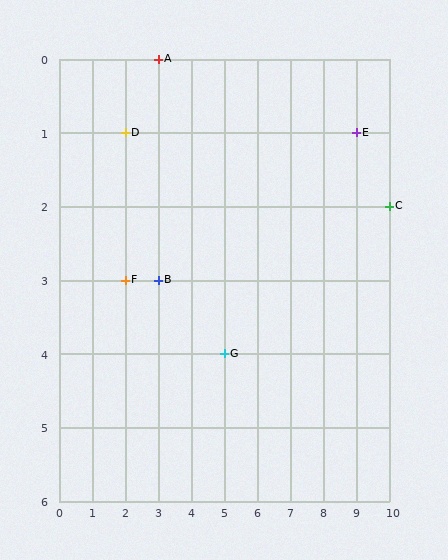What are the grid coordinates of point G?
Point G is at grid coordinates (5, 4).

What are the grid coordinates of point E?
Point E is at grid coordinates (9, 1).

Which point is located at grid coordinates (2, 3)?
Point F is at (2, 3).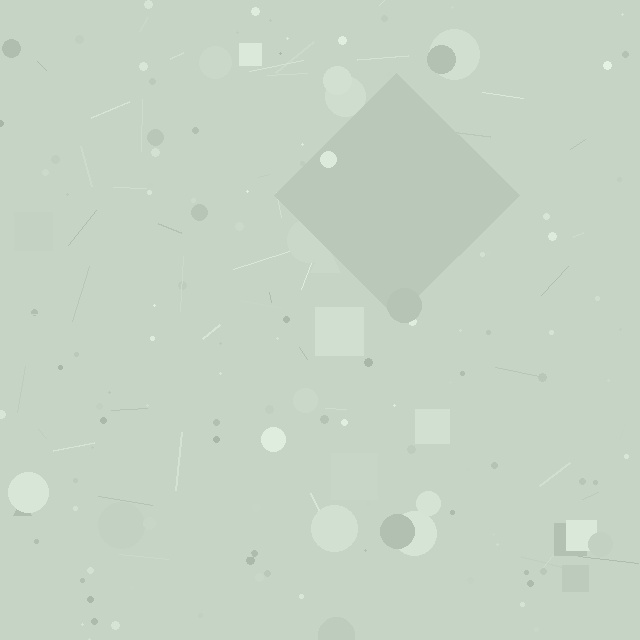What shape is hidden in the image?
A diamond is hidden in the image.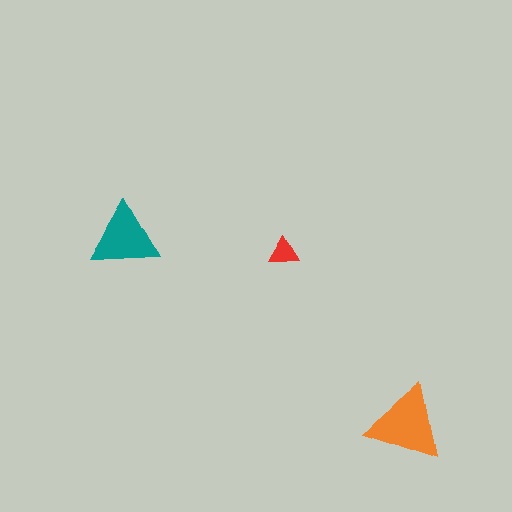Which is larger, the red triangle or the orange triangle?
The orange one.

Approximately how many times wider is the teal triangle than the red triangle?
About 2.5 times wider.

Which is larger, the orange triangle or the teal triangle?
The orange one.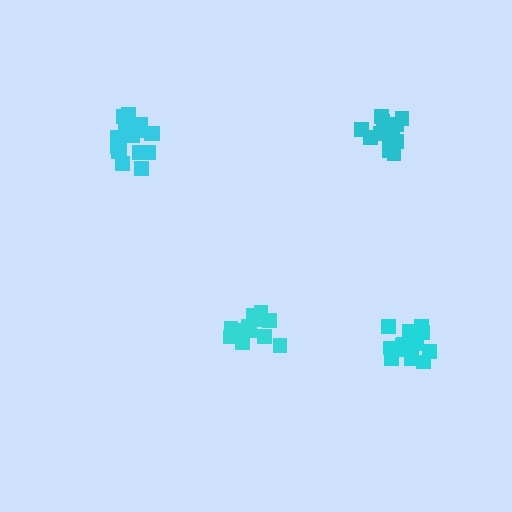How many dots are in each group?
Group 1: 19 dots, Group 2: 16 dots, Group 3: 15 dots, Group 4: 13 dots (63 total).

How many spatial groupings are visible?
There are 4 spatial groupings.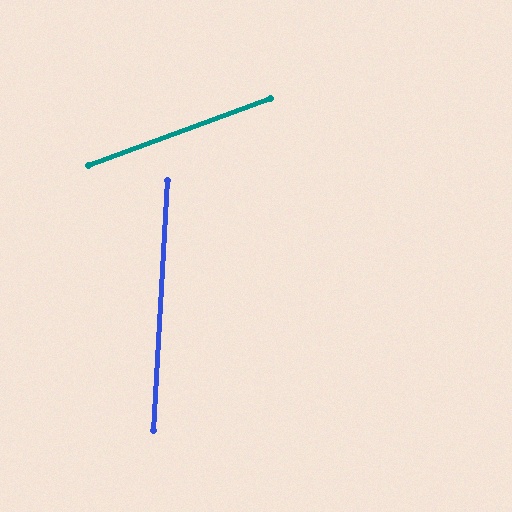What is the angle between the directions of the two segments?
Approximately 66 degrees.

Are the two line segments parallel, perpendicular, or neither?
Neither parallel nor perpendicular — they differ by about 66°.